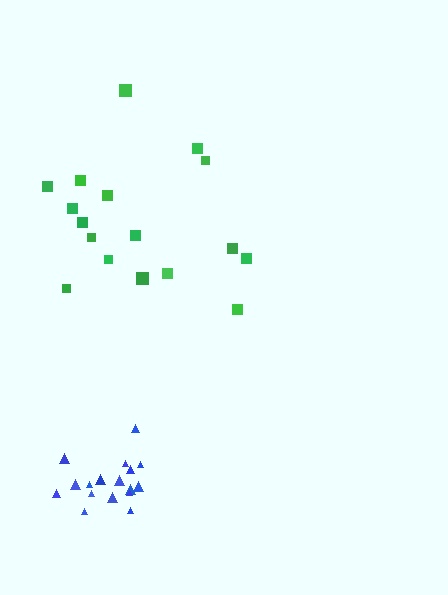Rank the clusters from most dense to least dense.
blue, green.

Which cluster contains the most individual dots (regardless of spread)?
Blue (18).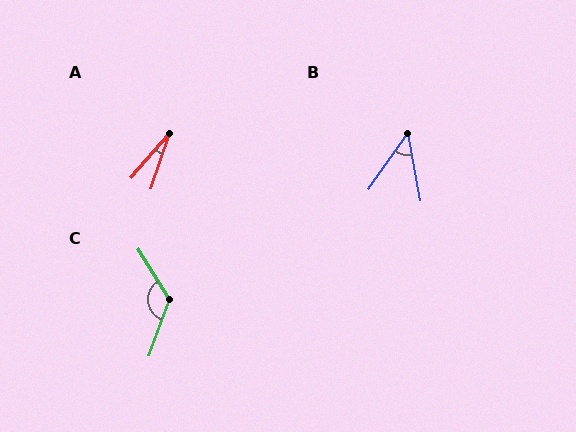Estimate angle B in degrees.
Approximately 46 degrees.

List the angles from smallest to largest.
A (22°), B (46°), C (128°).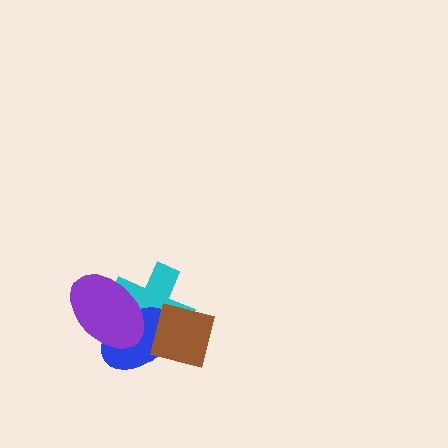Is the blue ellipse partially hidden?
Yes, it is partially covered by another shape.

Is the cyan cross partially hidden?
Yes, it is partially covered by another shape.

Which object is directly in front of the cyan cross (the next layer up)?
The blue ellipse is directly in front of the cyan cross.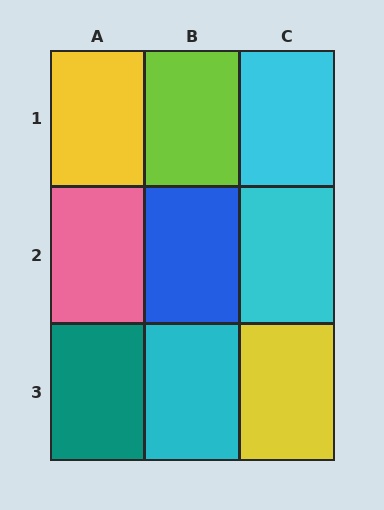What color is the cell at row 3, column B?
Cyan.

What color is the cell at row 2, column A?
Pink.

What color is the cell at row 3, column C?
Yellow.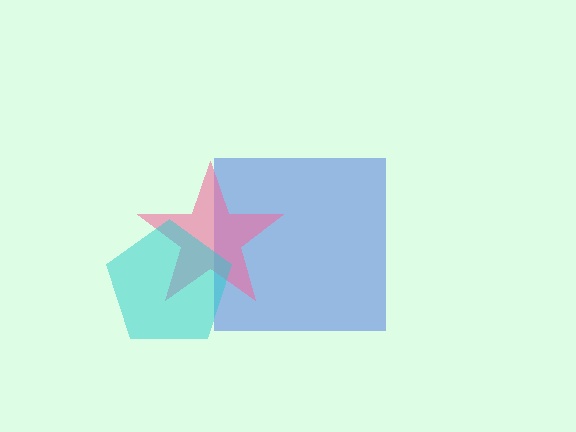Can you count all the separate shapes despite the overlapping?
Yes, there are 3 separate shapes.